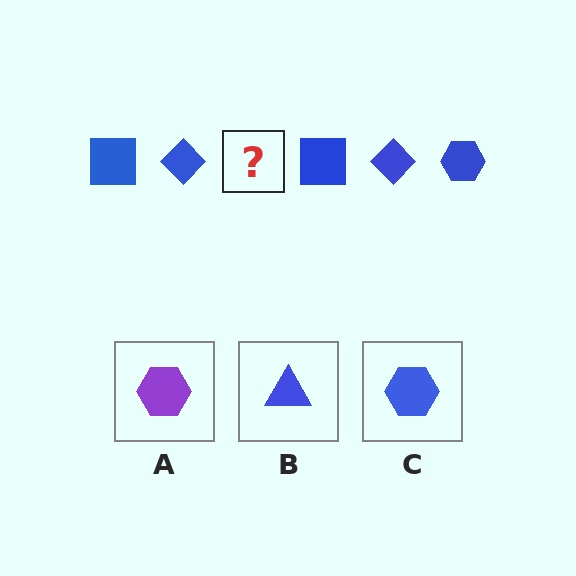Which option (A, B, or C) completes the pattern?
C.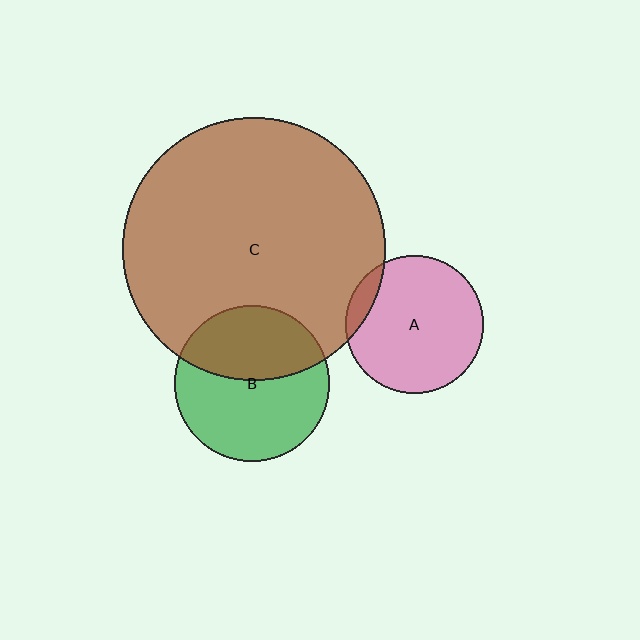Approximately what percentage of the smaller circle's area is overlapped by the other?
Approximately 10%.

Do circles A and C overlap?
Yes.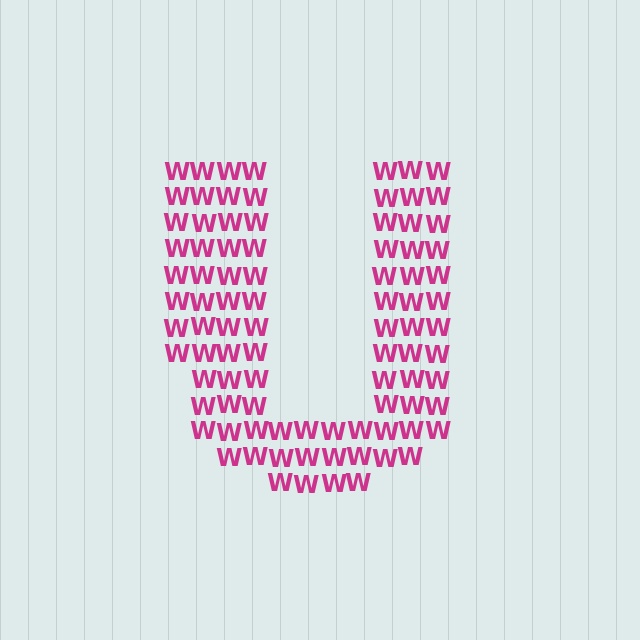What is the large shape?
The large shape is the letter U.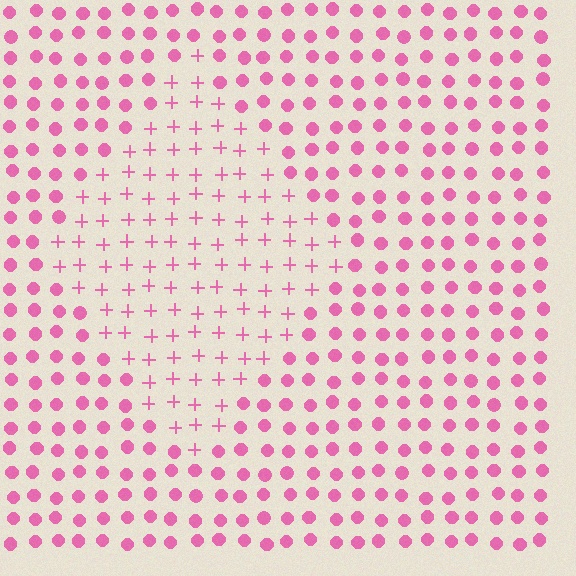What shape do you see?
I see a diamond.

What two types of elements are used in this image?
The image uses plus signs inside the diamond region and circles outside it.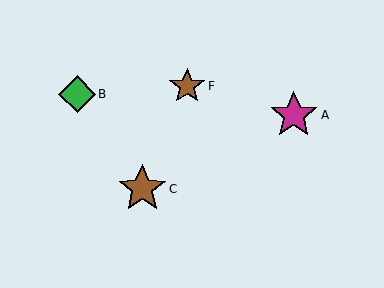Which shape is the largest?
The brown star (labeled C) is the largest.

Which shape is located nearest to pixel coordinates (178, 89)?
The brown star (labeled F) at (187, 86) is nearest to that location.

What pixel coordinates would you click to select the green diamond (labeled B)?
Click at (77, 94) to select the green diamond B.